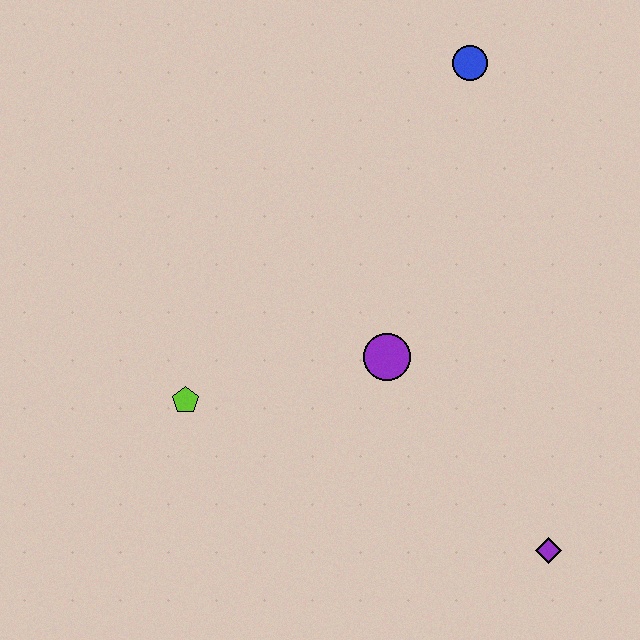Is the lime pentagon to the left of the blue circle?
Yes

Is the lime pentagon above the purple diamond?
Yes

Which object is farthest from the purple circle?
The blue circle is farthest from the purple circle.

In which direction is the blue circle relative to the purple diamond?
The blue circle is above the purple diamond.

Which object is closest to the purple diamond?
The purple circle is closest to the purple diamond.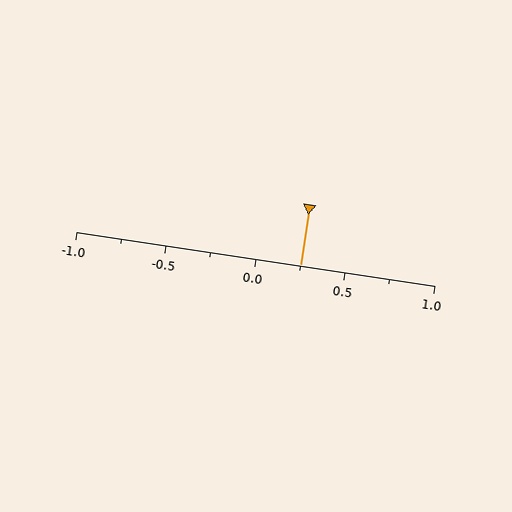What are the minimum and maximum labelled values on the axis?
The axis runs from -1.0 to 1.0.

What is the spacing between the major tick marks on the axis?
The major ticks are spaced 0.5 apart.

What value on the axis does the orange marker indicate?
The marker indicates approximately 0.25.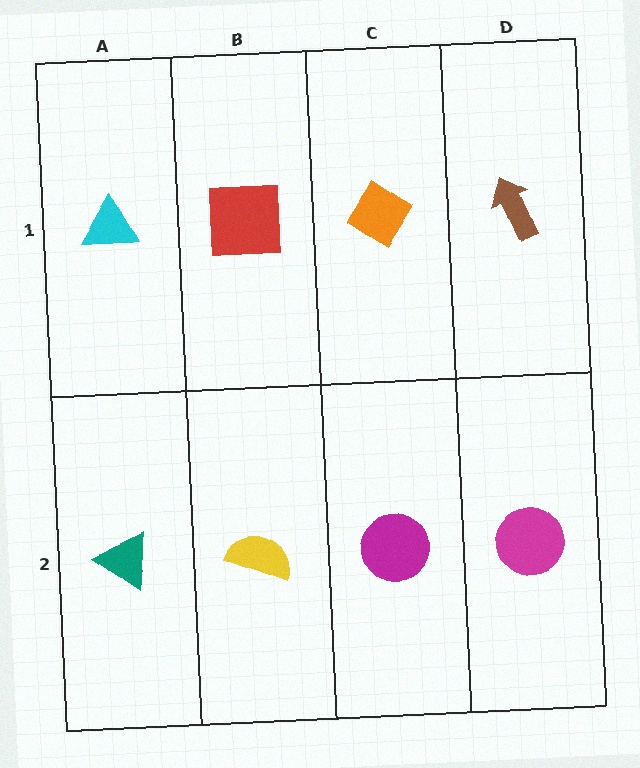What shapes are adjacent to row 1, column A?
A teal triangle (row 2, column A), a red square (row 1, column B).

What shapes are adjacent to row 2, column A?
A cyan triangle (row 1, column A), a yellow semicircle (row 2, column B).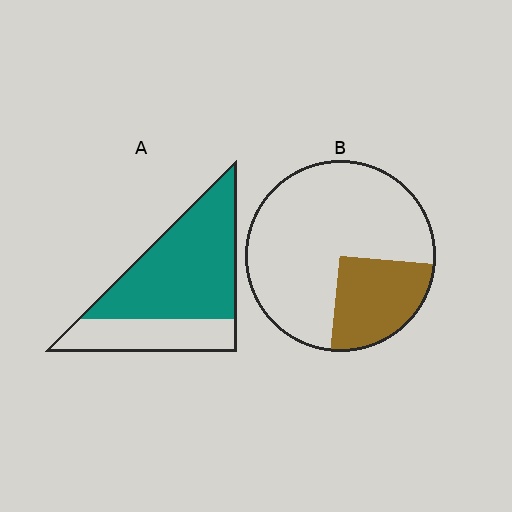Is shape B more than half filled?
No.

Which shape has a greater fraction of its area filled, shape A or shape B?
Shape A.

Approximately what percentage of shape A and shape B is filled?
A is approximately 70% and B is approximately 25%.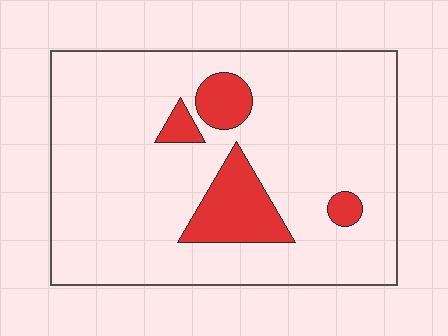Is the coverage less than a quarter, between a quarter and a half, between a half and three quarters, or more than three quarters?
Less than a quarter.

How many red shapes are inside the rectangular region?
4.